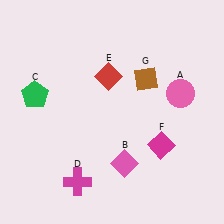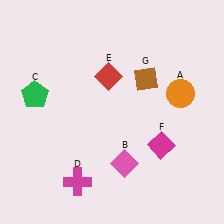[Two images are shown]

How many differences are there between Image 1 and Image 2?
There is 1 difference between the two images.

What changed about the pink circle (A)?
In Image 1, A is pink. In Image 2, it changed to orange.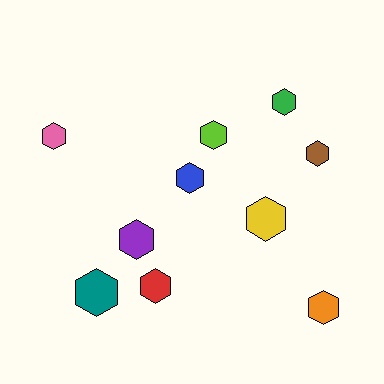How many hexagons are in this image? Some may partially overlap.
There are 10 hexagons.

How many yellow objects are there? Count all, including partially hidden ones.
There is 1 yellow object.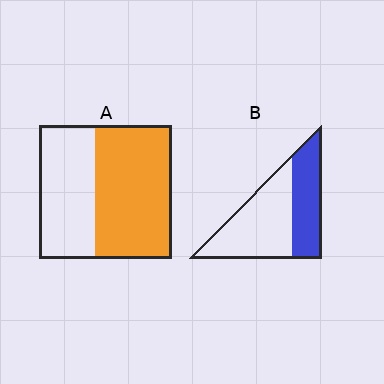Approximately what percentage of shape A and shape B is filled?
A is approximately 60% and B is approximately 40%.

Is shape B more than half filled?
No.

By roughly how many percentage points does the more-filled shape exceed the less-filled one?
By roughly 20 percentage points (A over B).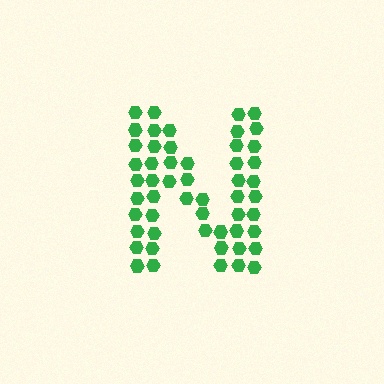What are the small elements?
The small elements are hexagons.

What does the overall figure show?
The overall figure shows the letter N.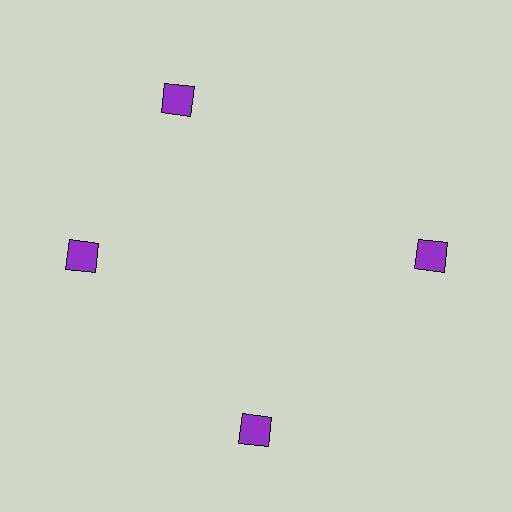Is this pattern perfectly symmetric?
No. The 4 purple squares are arranged in a ring, but one element near the 12 o'clock position is rotated out of alignment along the ring, breaking the 4-fold rotational symmetry.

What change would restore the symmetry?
The symmetry would be restored by rotating it back into even spacing with its neighbors so that all 4 squares sit at equal angles and equal distance from the center.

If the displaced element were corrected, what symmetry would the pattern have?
It would have 4-fold rotational symmetry — the pattern would map onto itself every 90 degrees.